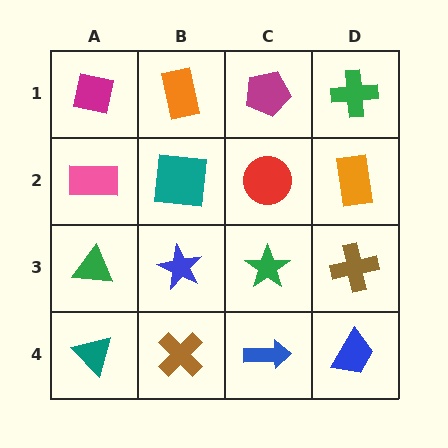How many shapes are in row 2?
4 shapes.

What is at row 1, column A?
A magenta square.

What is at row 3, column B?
A blue star.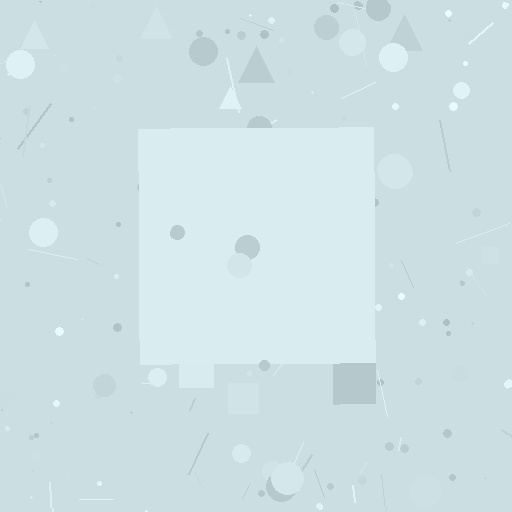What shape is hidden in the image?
A square is hidden in the image.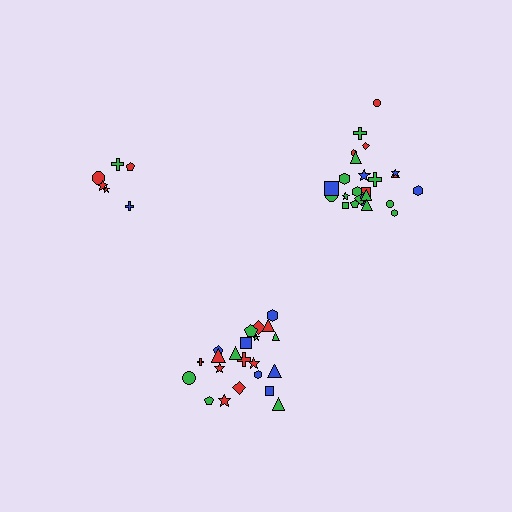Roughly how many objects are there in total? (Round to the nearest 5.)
Roughly 55 objects in total.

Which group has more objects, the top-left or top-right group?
The top-right group.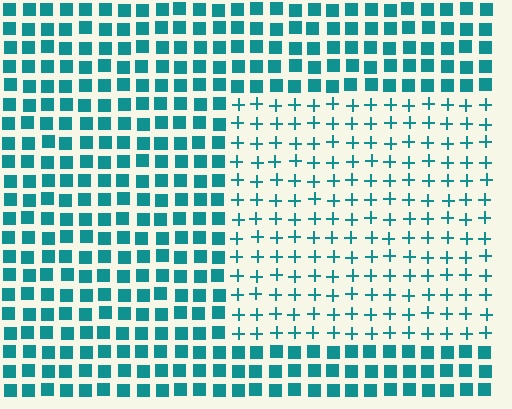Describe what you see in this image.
The image is filled with small teal elements arranged in a uniform grid. A rectangle-shaped region contains plus signs, while the surrounding area contains squares. The boundary is defined purely by the change in element shape.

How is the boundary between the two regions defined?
The boundary is defined by a change in element shape: plus signs inside vs. squares outside. All elements share the same color and spacing.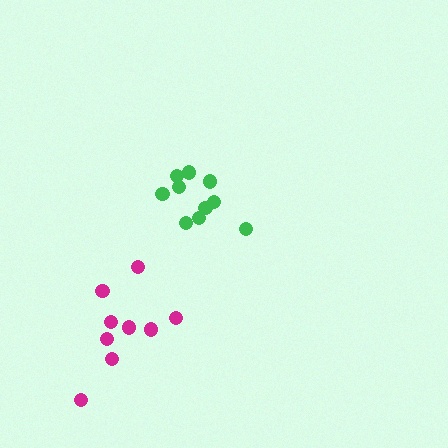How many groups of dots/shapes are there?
There are 2 groups.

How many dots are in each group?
Group 1: 10 dots, Group 2: 9 dots (19 total).